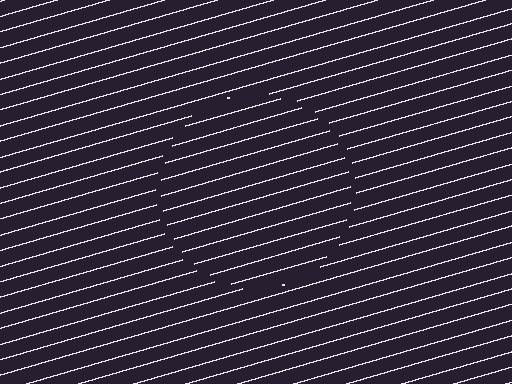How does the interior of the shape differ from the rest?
The interior of the shape contains the same grating, shifted by half a period — the contour is defined by the phase discontinuity where line-ends from the inner and outer gratings abut.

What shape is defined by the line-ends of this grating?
An illusory circle. The interior of the shape contains the same grating, shifted by half a period — the contour is defined by the phase discontinuity where line-ends from the inner and outer gratings abut.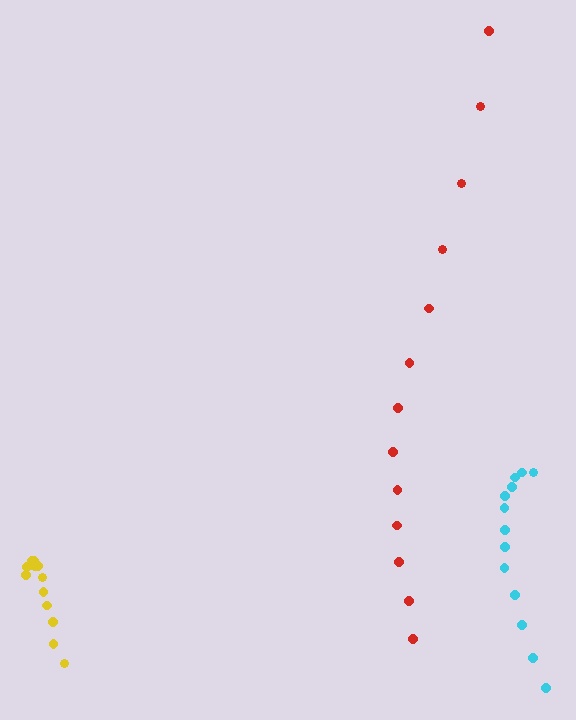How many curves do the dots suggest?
There are 3 distinct paths.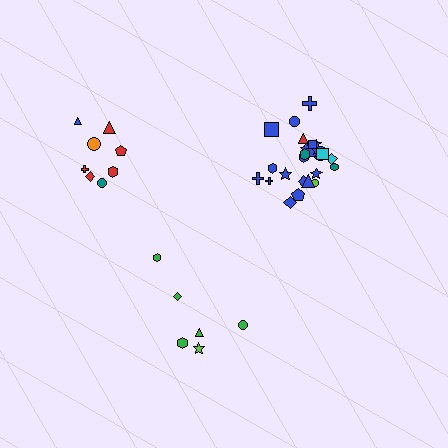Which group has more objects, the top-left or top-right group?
The top-right group.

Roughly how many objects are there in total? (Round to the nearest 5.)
Roughly 40 objects in total.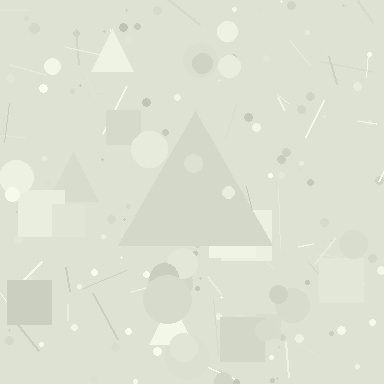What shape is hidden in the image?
A triangle is hidden in the image.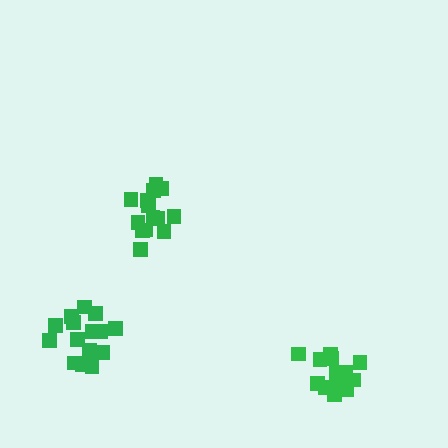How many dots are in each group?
Group 1: 13 dots, Group 2: 14 dots, Group 3: 16 dots (43 total).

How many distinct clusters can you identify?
There are 3 distinct clusters.